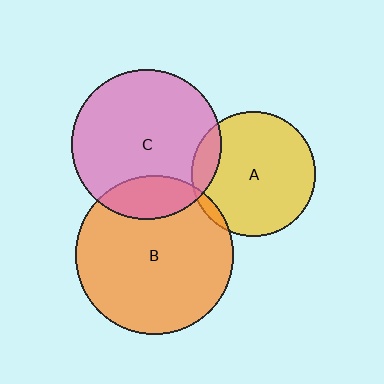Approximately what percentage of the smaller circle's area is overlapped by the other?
Approximately 10%.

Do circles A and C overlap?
Yes.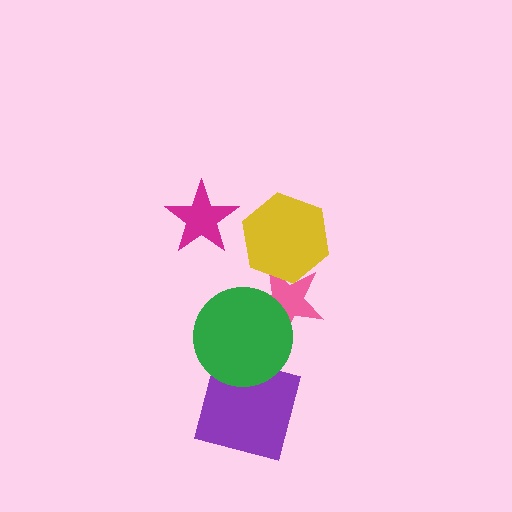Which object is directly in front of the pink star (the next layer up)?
The green circle is directly in front of the pink star.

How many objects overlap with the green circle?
2 objects overlap with the green circle.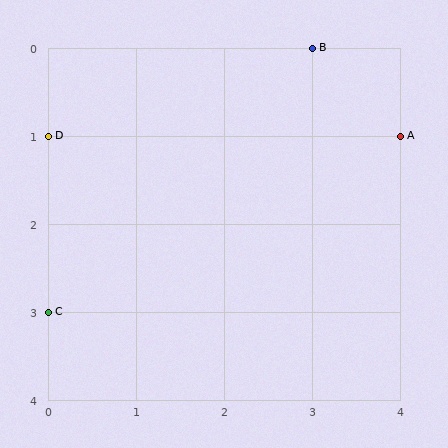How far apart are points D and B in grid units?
Points D and B are 3 columns and 1 row apart (about 3.2 grid units diagonally).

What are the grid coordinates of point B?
Point B is at grid coordinates (3, 0).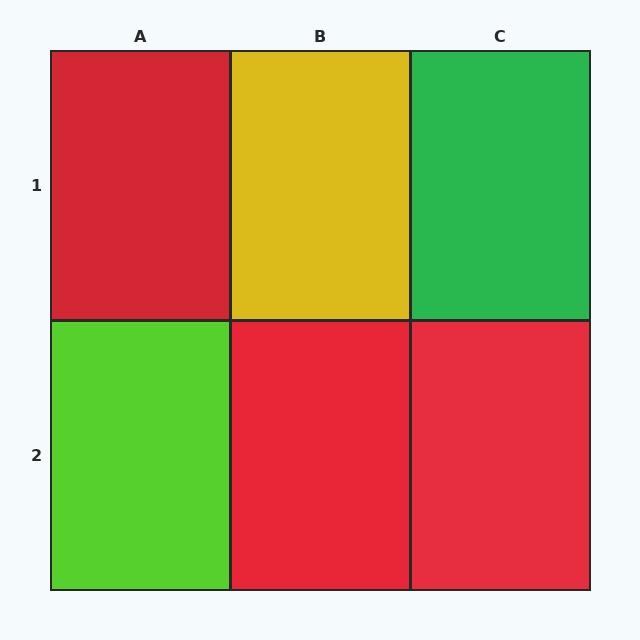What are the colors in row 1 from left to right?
Red, yellow, green.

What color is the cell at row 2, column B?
Red.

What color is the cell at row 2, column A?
Lime.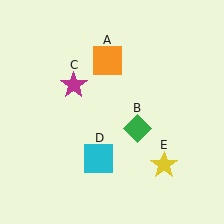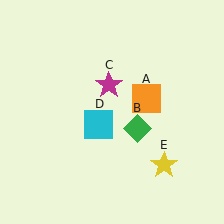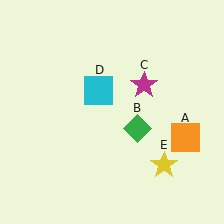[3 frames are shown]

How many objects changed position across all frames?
3 objects changed position: orange square (object A), magenta star (object C), cyan square (object D).